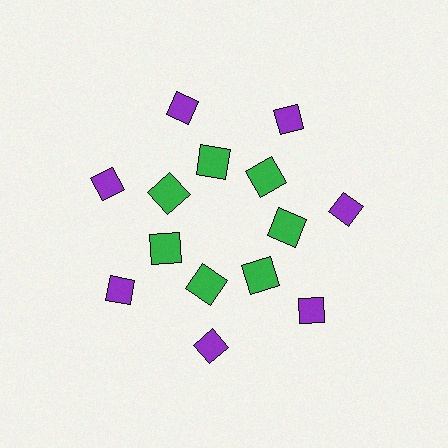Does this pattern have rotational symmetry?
Yes, this pattern has 7-fold rotational symmetry. It looks the same after rotating 51 degrees around the center.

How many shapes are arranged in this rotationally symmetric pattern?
There are 14 shapes, arranged in 7 groups of 2.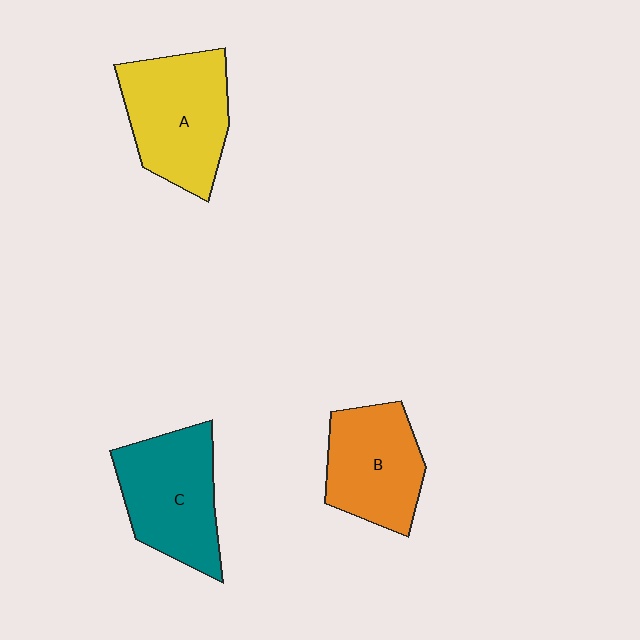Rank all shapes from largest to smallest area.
From largest to smallest: A (yellow), C (teal), B (orange).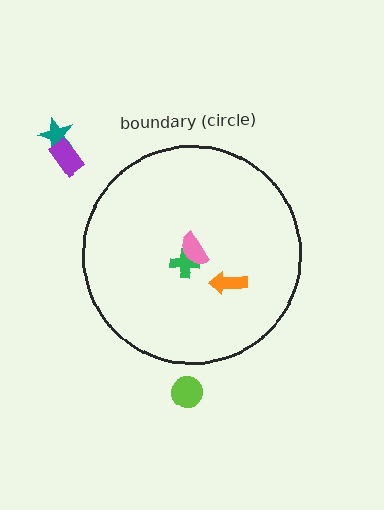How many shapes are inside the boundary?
3 inside, 3 outside.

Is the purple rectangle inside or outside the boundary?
Outside.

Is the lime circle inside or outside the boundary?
Outside.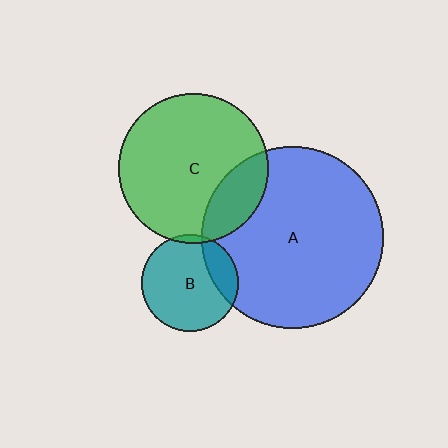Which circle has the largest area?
Circle A (blue).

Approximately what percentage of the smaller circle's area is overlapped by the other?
Approximately 20%.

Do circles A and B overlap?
Yes.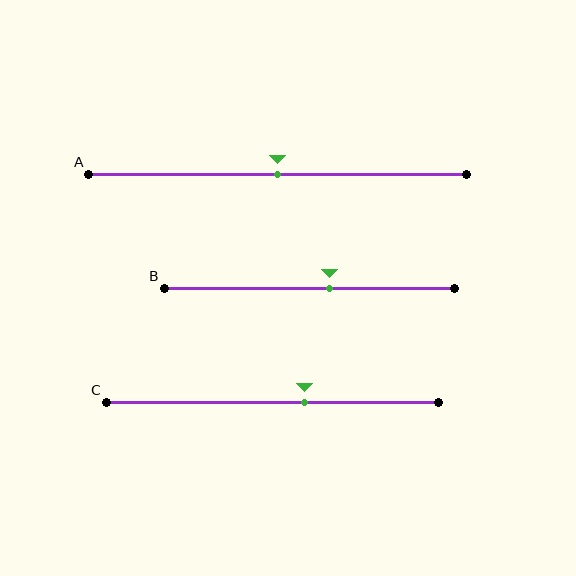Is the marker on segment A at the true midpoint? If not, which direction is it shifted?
Yes, the marker on segment A is at the true midpoint.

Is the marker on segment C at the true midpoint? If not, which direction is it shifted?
No, the marker on segment C is shifted to the right by about 10% of the segment length.